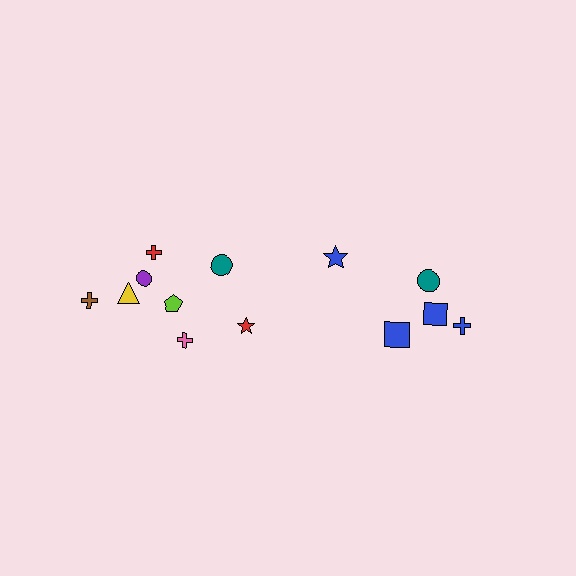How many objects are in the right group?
There are 5 objects.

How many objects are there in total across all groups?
There are 13 objects.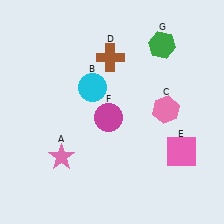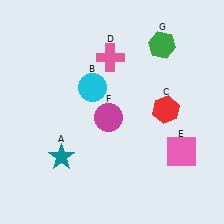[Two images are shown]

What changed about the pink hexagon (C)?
In Image 1, C is pink. In Image 2, it changed to red.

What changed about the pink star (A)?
In Image 1, A is pink. In Image 2, it changed to teal.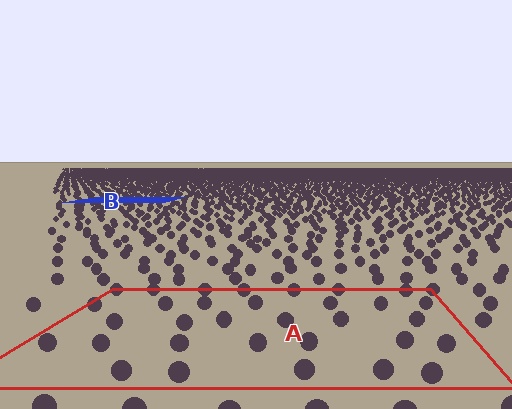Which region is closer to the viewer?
Region A is closer. The texture elements there are larger and more spread out.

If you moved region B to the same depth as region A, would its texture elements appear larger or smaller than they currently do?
They would appear larger. At a closer depth, the same texture elements are projected at a bigger on-screen size.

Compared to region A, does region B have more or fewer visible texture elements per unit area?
Region B has more texture elements per unit area — they are packed more densely because it is farther away.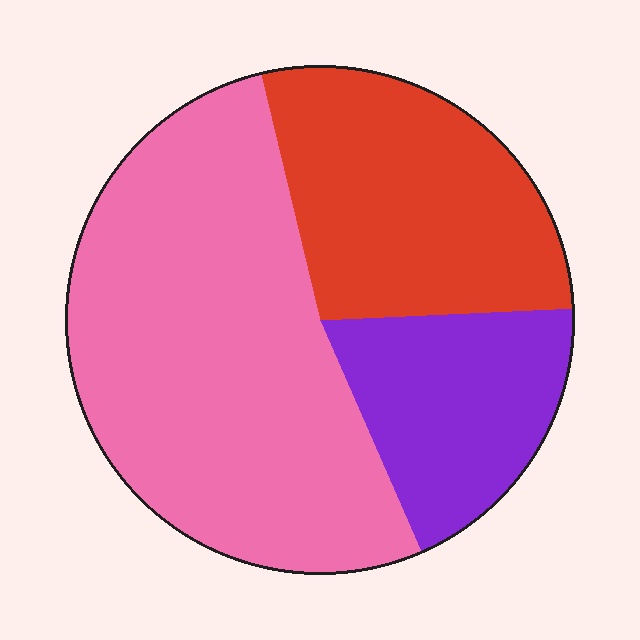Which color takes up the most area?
Pink, at roughly 55%.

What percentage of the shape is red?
Red covers roughly 30% of the shape.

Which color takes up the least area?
Purple, at roughly 20%.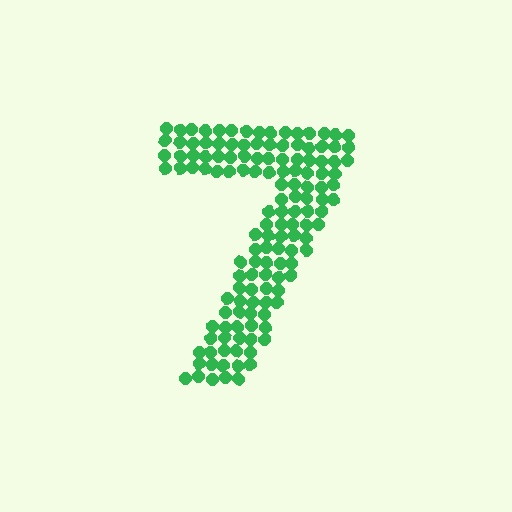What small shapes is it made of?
It is made of small circles.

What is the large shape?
The large shape is the digit 7.